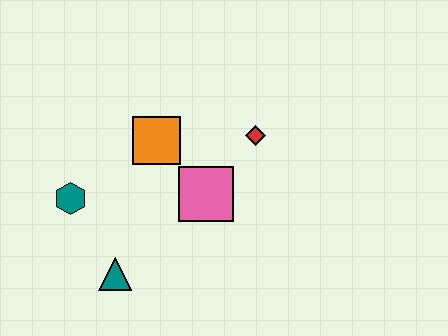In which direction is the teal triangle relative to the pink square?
The teal triangle is to the left of the pink square.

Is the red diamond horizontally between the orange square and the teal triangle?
No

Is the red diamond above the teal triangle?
Yes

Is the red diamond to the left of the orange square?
No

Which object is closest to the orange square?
The pink square is closest to the orange square.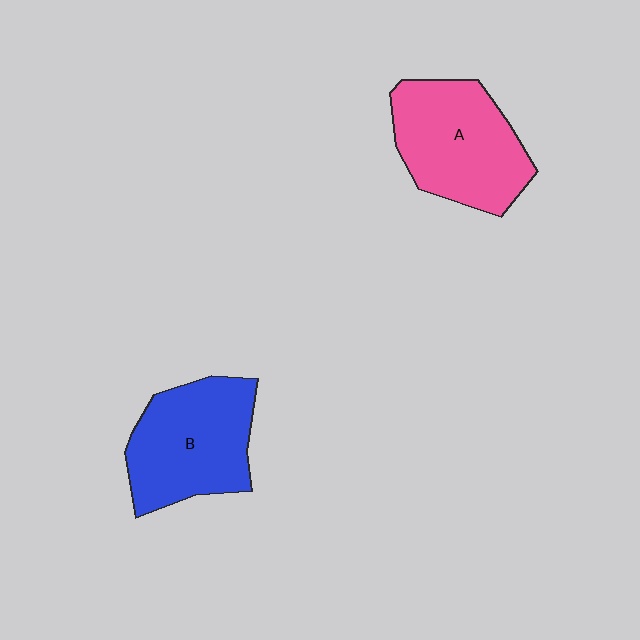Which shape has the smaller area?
Shape B (blue).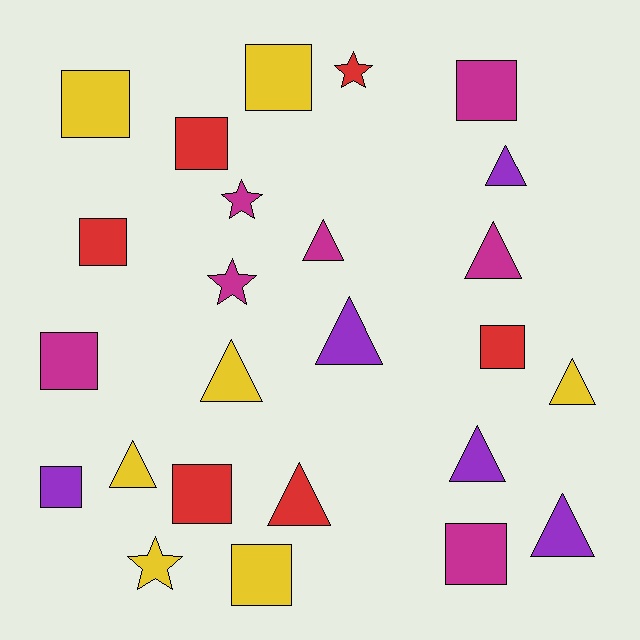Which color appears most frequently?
Magenta, with 7 objects.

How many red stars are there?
There is 1 red star.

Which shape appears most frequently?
Square, with 11 objects.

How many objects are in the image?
There are 25 objects.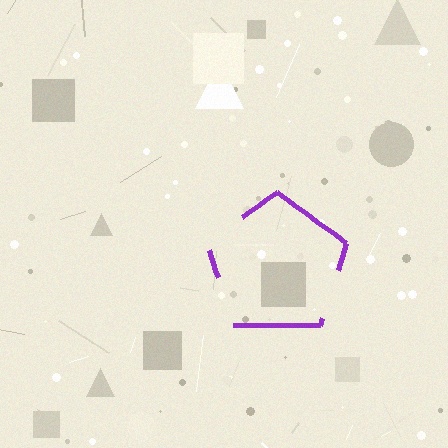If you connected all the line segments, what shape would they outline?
They would outline a pentagon.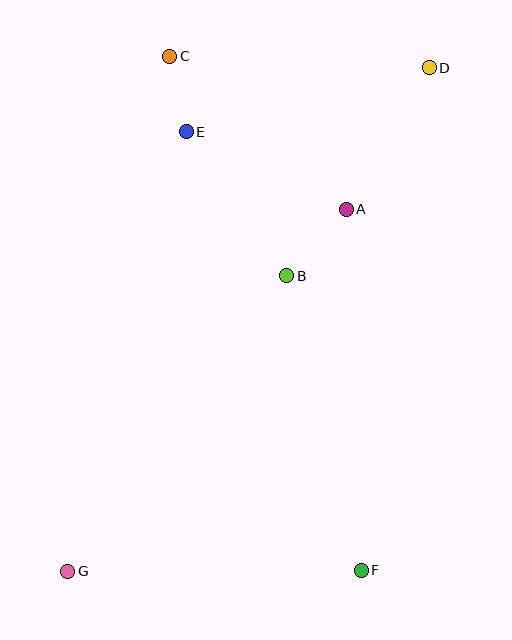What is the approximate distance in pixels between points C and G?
The distance between C and G is approximately 525 pixels.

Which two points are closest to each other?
Points C and E are closest to each other.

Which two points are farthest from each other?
Points D and G are farthest from each other.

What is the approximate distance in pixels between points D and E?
The distance between D and E is approximately 251 pixels.